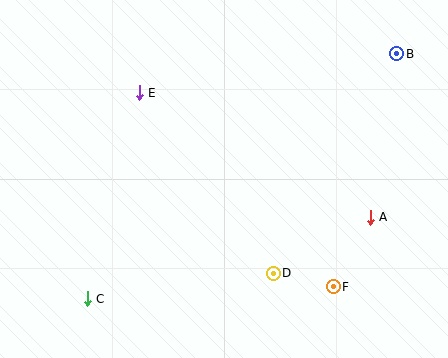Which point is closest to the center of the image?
Point D at (273, 273) is closest to the center.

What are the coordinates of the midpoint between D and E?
The midpoint between D and E is at (206, 183).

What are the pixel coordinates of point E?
Point E is at (139, 93).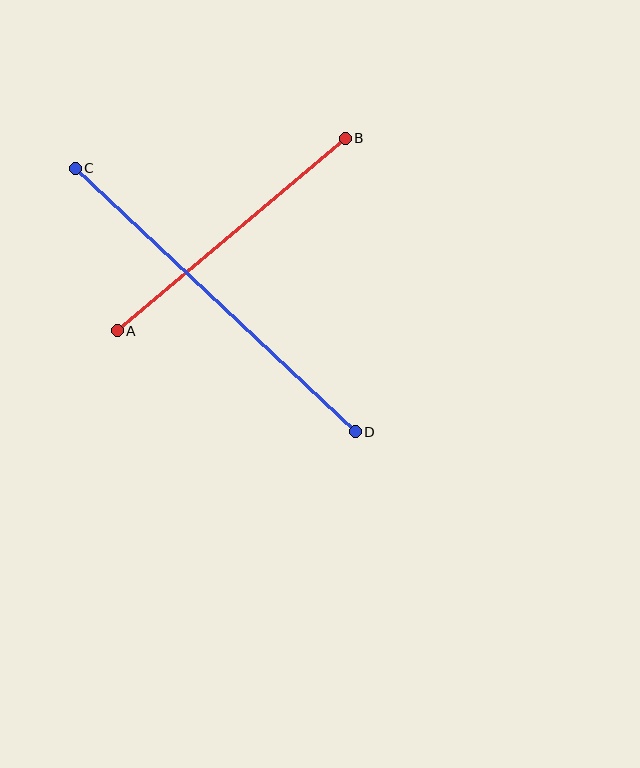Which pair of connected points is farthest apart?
Points C and D are farthest apart.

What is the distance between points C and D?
The distance is approximately 385 pixels.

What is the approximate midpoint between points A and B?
The midpoint is at approximately (231, 235) pixels.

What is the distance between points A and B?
The distance is approximately 298 pixels.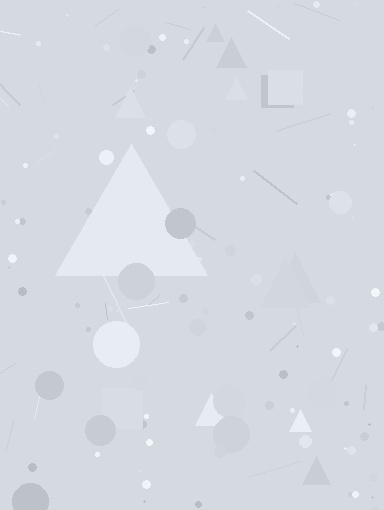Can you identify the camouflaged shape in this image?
The camouflaged shape is a triangle.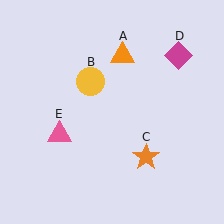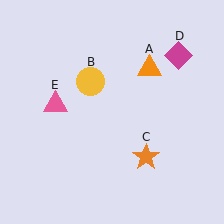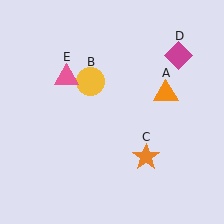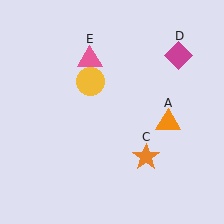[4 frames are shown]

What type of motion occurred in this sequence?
The orange triangle (object A), pink triangle (object E) rotated clockwise around the center of the scene.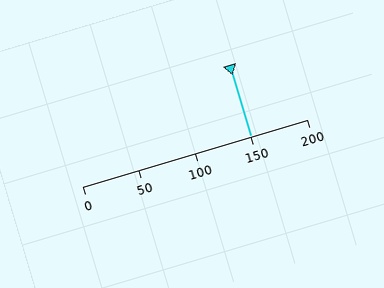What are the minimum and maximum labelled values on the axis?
The axis runs from 0 to 200.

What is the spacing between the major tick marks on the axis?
The major ticks are spaced 50 apart.